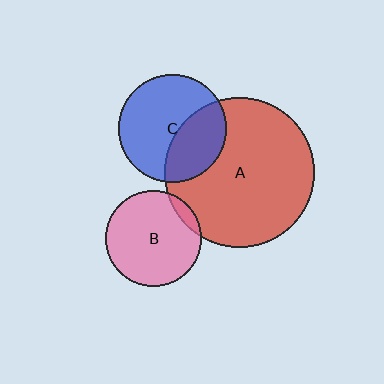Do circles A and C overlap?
Yes.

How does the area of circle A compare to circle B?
Approximately 2.4 times.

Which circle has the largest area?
Circle A (red).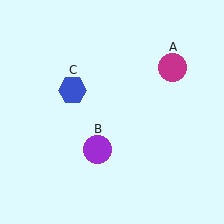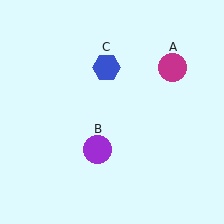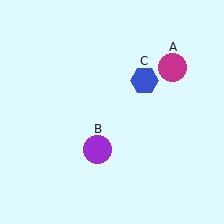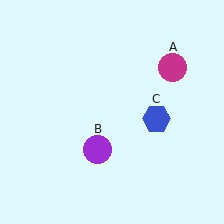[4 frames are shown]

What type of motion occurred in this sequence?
The blue hexagon (object C) rotated clockwise around the center of the scene.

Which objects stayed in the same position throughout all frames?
Magenta circle (object A) and purple circle (object B) remained stationary.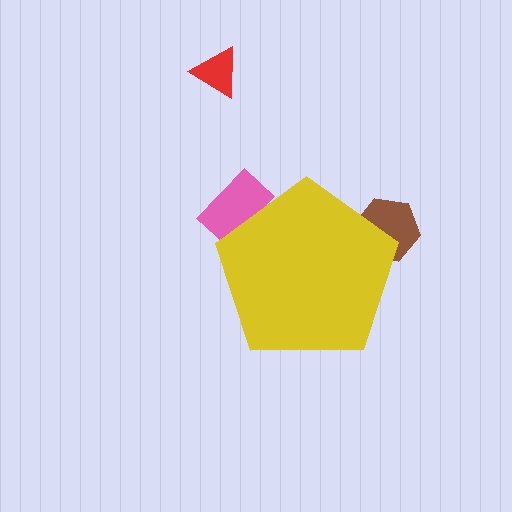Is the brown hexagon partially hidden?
Yes, the brown hexagon is partially hidden behind the yellow pentagon.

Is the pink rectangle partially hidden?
Yes, the pink rectangle is partially hidden behind the yellow pentagon.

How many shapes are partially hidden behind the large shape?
2 shapes are partially hidden.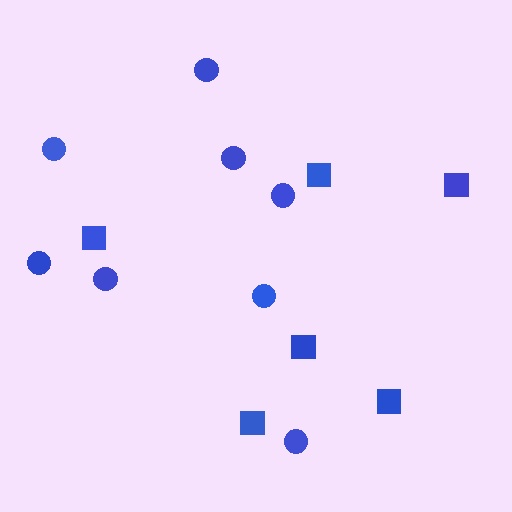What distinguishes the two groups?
There are 2 groups: one group of squares (6) and one group of circles (8).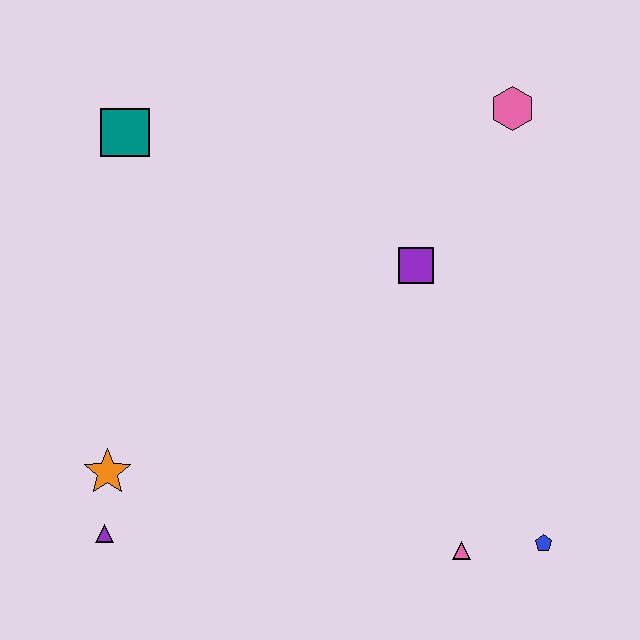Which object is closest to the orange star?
The purple triangle is closest to the orange star.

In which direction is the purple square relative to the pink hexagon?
The purple square is below the pink hexagon.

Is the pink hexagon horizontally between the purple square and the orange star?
No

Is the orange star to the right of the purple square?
No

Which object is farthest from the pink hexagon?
The purple triangle is farthest from the pink hexagon.